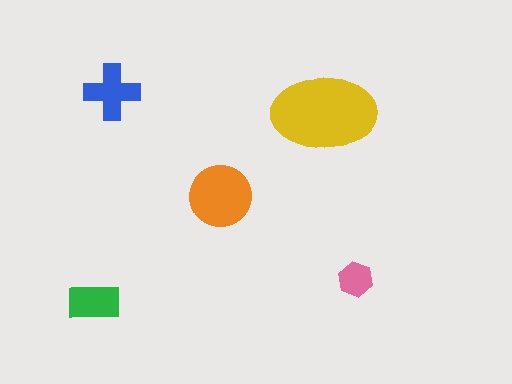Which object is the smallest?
The pink hexagon.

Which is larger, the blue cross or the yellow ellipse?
The yellow ellipse.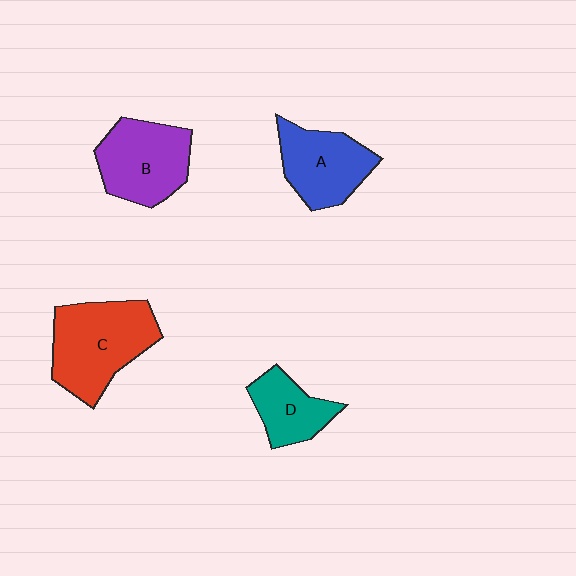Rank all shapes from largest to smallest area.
From largest to smallest: C (red), B (purple), A (blue), D (teal).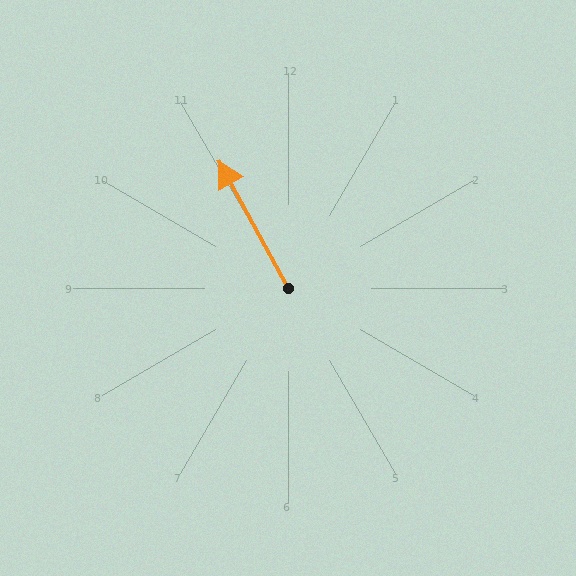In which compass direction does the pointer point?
Northwest.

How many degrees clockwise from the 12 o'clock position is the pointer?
Approximately 331 degrees.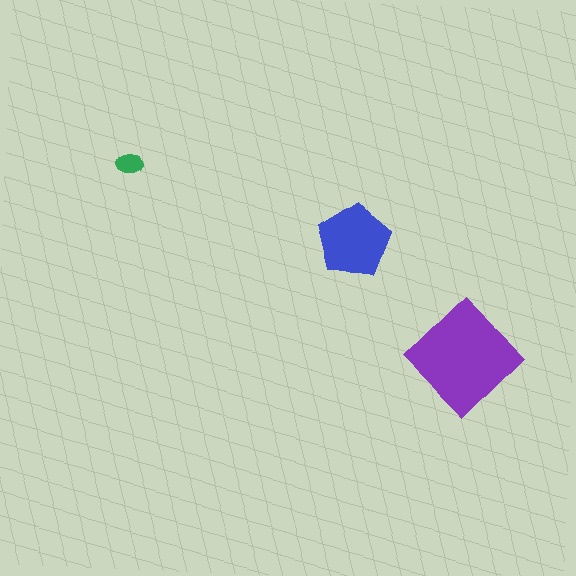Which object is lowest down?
The purple diamond is bottommost.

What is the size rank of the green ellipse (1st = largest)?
3rd.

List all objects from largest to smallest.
The purple diamond, the blue pentagon, the green ellipse.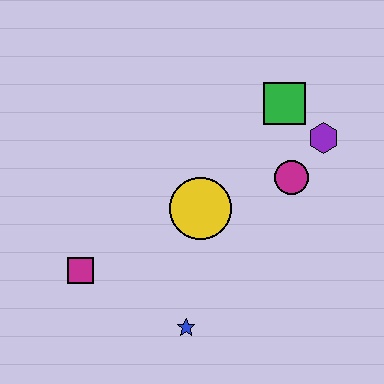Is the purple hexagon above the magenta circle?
Yes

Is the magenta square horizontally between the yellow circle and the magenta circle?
No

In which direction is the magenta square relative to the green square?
The magenta square is to the left of the green square.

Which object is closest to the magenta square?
The blue star is closest to the magenta square.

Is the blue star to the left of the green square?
Yes